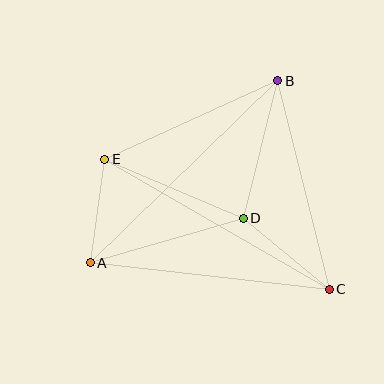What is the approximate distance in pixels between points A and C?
The distance between A and C is approximately 240 pixels.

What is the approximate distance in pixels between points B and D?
The distance between B and D is approximately 142 pixels.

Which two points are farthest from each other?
Points A and B are farthest from each other.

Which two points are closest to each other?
Points A and E are closest to each other.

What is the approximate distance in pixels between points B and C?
The distance between B and C is approximately 215 pixels.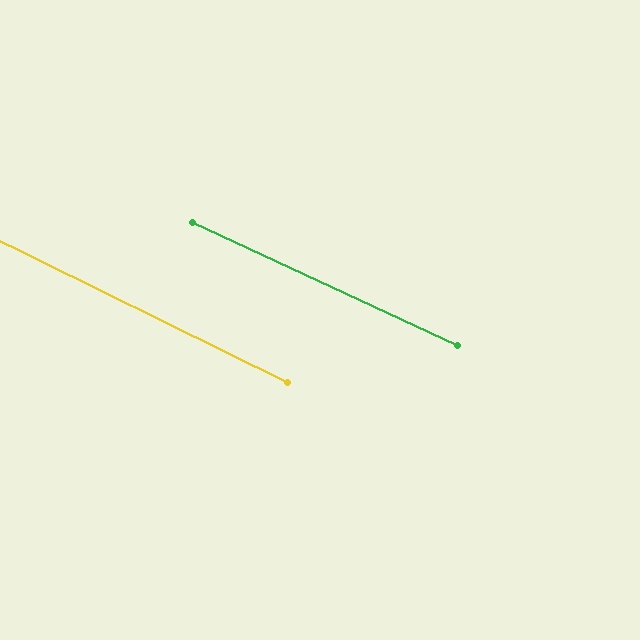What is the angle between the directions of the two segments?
Approximately 1 degree.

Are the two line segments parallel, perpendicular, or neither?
Parallel — their directions differ by only 1.2°.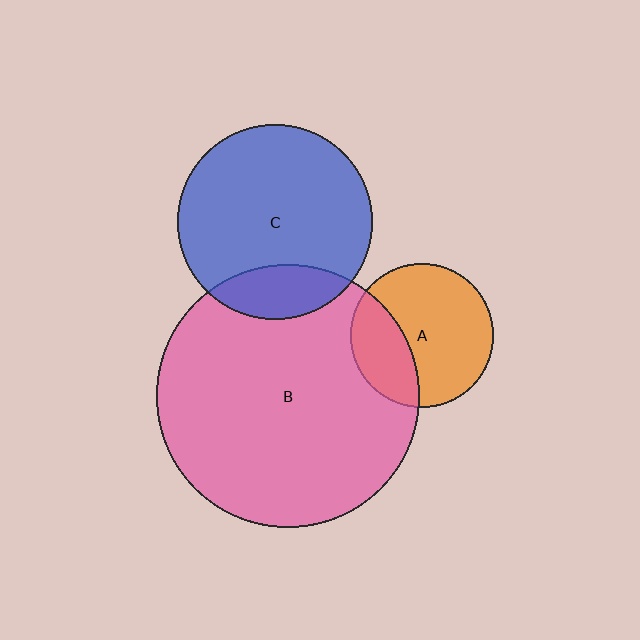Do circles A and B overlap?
Yes.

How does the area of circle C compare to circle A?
Approximately 1.8 times.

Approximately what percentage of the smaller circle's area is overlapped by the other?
Approximately 30%.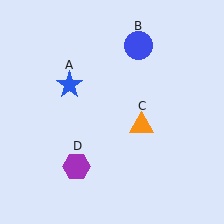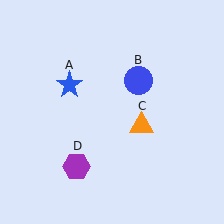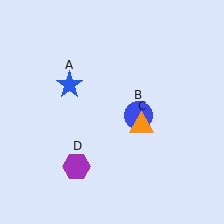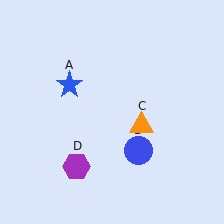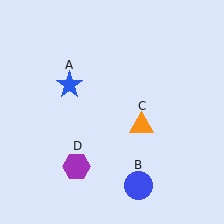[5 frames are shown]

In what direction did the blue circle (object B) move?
The blue circle (object B) moved down.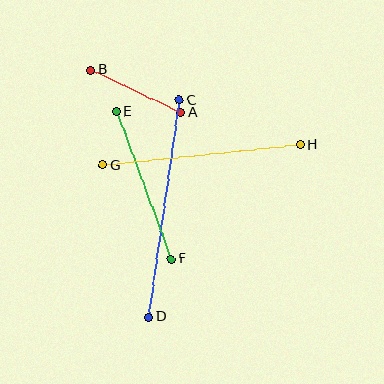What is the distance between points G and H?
The distance is approximately 199 pixels.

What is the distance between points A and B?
The distance is approximately 99 pixels.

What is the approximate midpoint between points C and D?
The midpoint is at approximately (164, 208) pixels.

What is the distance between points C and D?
The distance is approximately 219 pixels.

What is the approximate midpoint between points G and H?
The midpoint is at approximately (202, 155) pixels.